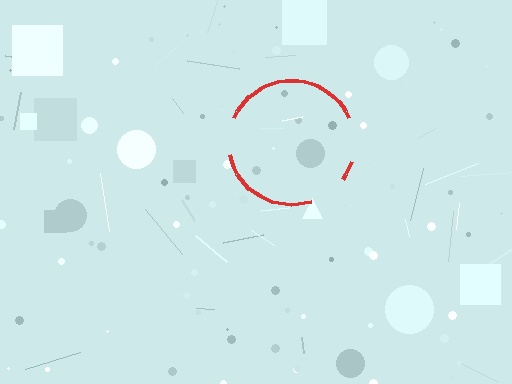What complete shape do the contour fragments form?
The contour fragments form a circle.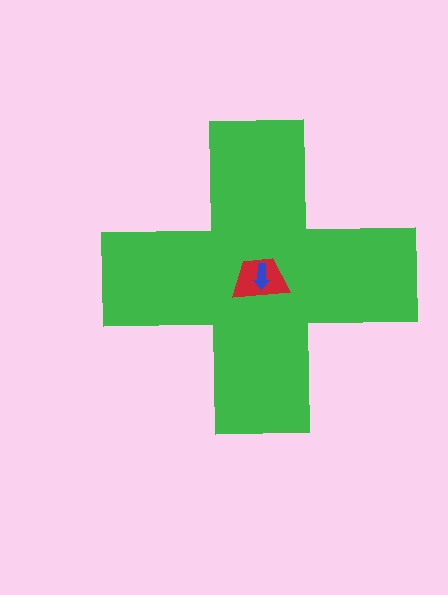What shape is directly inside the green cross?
The red trapezoid.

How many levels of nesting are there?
3.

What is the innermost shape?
The blue arrow.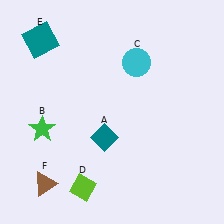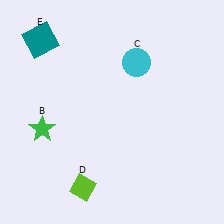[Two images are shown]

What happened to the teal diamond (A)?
The teal diamond (A) was removed in Image 2. It was in the bottom-left area of Image 1.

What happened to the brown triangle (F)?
The brown triangle (F) was removed in Image 2. It was in the bottom-left area of Image 1.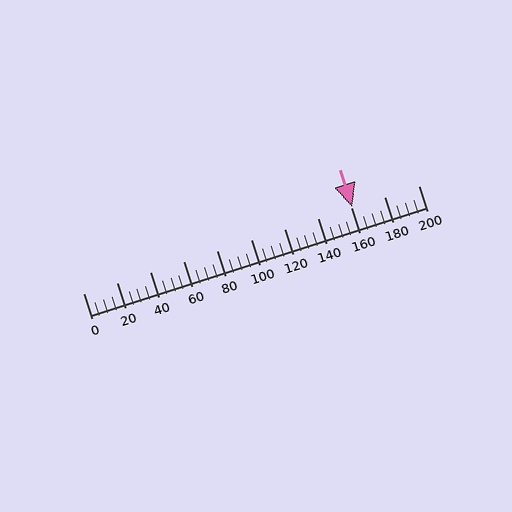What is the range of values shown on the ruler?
The ruler shows values from 0 to 200.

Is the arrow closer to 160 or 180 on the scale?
The arrow is closer to 160.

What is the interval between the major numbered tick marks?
The major tick marks are spaced 20 units apart.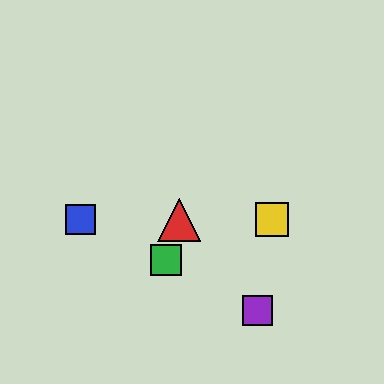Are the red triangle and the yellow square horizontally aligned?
Yes, both are at y≈220.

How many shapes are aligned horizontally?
3 shapes (the red triangle, the blue square, the yellow square) are aligned horizontally.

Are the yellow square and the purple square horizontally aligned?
No, the yellow square is at y≈220 and the purple square is at y≈310.